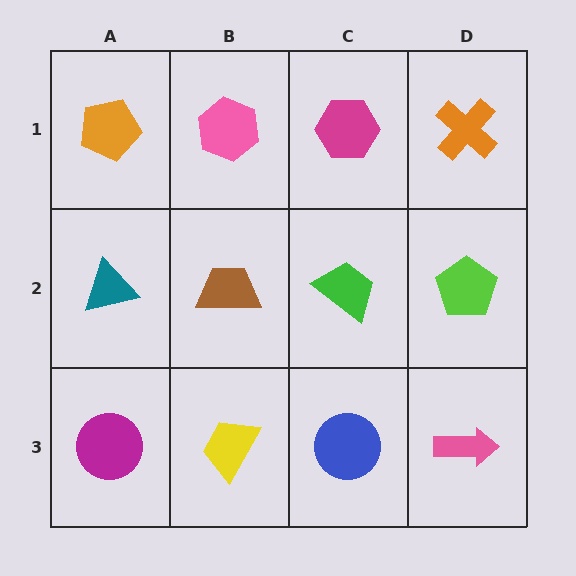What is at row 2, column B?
A brown trapezoid.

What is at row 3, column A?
A magenta circle.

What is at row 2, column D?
A lime pentagon.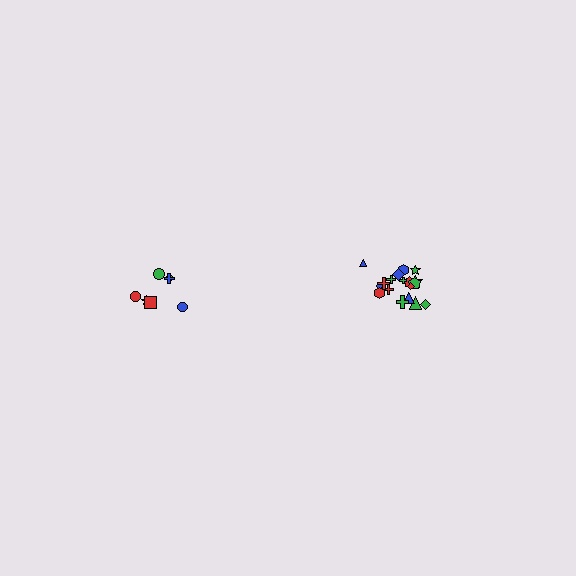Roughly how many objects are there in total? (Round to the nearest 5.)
Roughly 25 objects in total.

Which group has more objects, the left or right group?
The right group.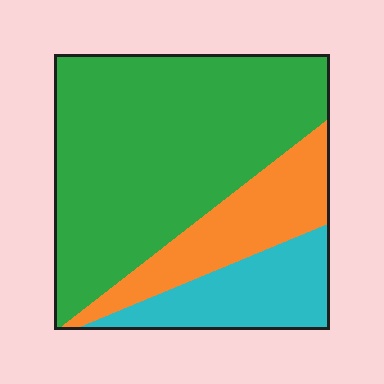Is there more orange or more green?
Green.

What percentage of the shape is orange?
Orange takes up about one fifth (1/5) of the shape.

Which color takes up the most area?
Green, at roughly 60%.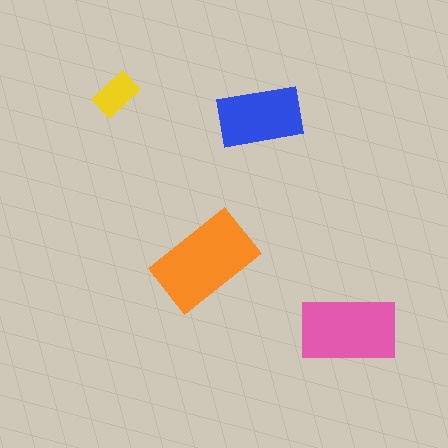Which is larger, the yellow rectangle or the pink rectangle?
The pink one.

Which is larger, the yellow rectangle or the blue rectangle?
The blue one.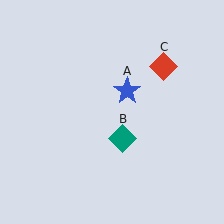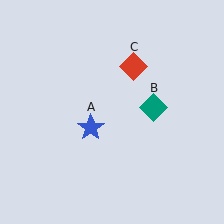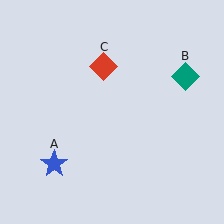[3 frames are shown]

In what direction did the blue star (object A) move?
The blue star (object A) moved down and to the left.